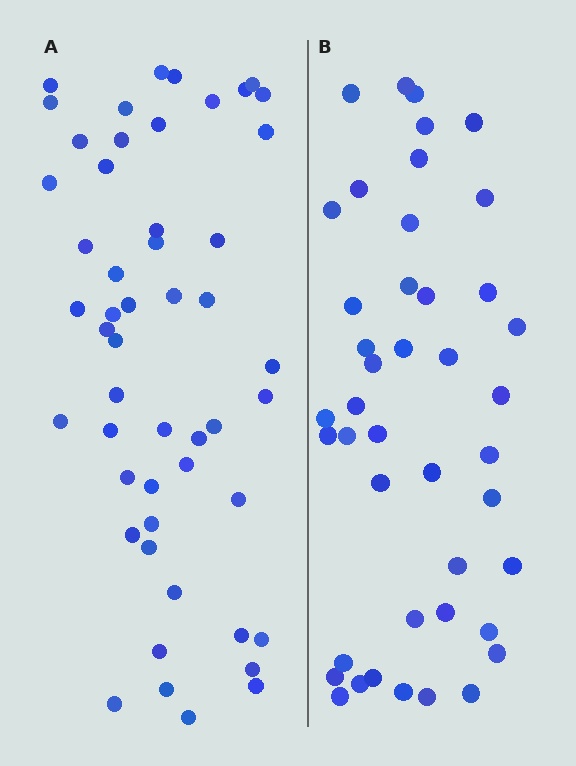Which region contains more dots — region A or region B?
Region A (the left region) has more dots.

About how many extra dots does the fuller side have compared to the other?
Region A has roughly 8 or so more dots than region B.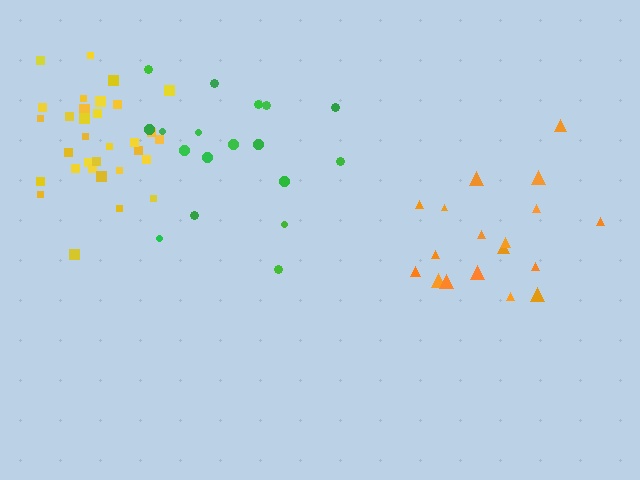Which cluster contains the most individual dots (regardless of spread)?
Yellow (32).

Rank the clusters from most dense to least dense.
yellow, green, orange.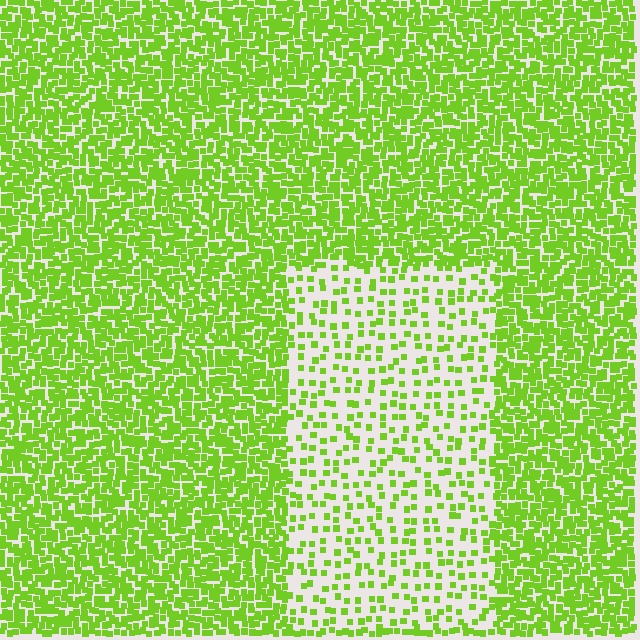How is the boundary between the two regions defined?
The boundary is defined by a change in element density (approximately 2.9x ratio). All elements are the same color, size, and shape.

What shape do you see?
I see a rectangle.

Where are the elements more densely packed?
The elements are more densely packed outside the rectangle boundary.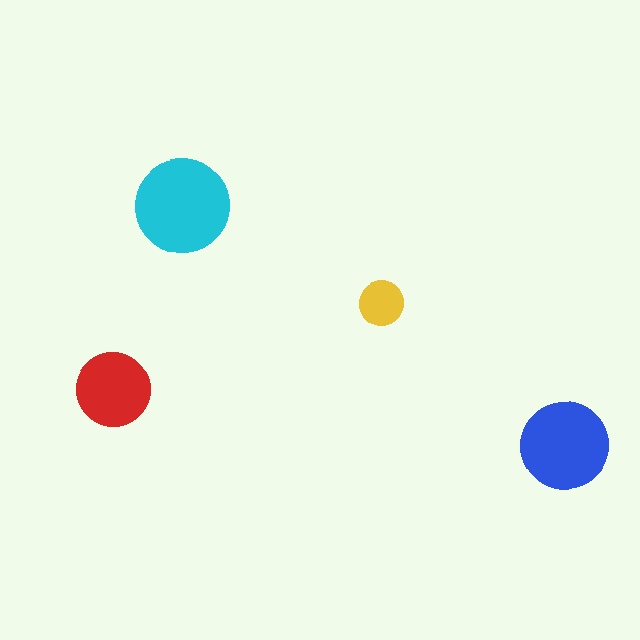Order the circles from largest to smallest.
the cyan one, the blue one, the red one, the yellow one.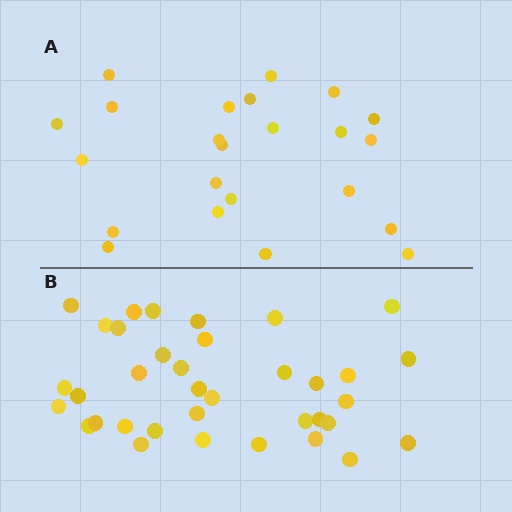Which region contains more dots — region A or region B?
Region B (the bottom region) has more dots.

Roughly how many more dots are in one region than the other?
Region B has approximately 15 more dots than region A.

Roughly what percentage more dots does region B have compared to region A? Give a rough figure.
About 55% more.